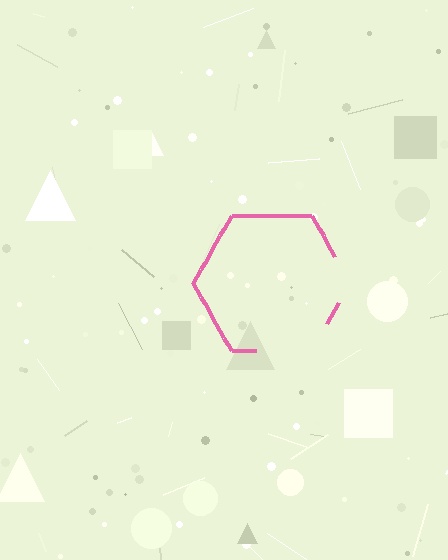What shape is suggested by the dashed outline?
The dashed outline suggests a hexagon.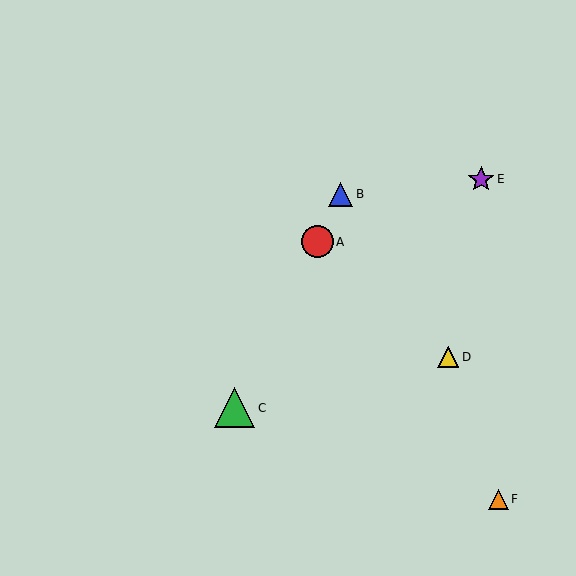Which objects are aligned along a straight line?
Objects A, B, C are aligned along a straight line.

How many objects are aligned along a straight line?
3 objects (A, B, C) are aligned along a straight line.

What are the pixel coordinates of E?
Object E is at (481, 179).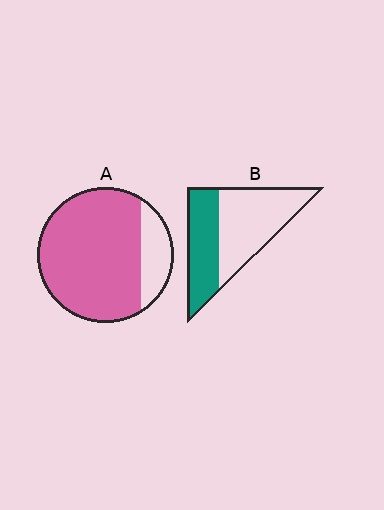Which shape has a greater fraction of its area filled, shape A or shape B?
Shape A.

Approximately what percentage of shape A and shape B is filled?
A is approximately 80% and B is approximately 40%.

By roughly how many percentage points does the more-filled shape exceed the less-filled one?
By roughly 40 percentage points (A over B).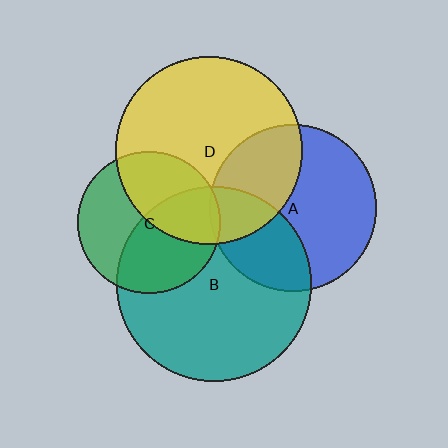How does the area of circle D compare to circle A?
Approximately 1.3 times.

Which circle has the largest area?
Circle B (teal).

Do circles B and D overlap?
Yes.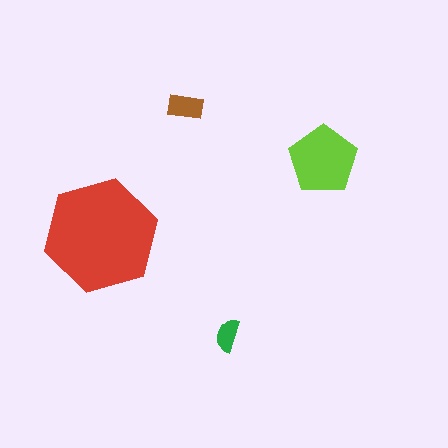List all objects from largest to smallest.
The red hexagon, the lime pentagon, the brown rectangle, the green semicircle.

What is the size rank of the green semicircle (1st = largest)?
4th.